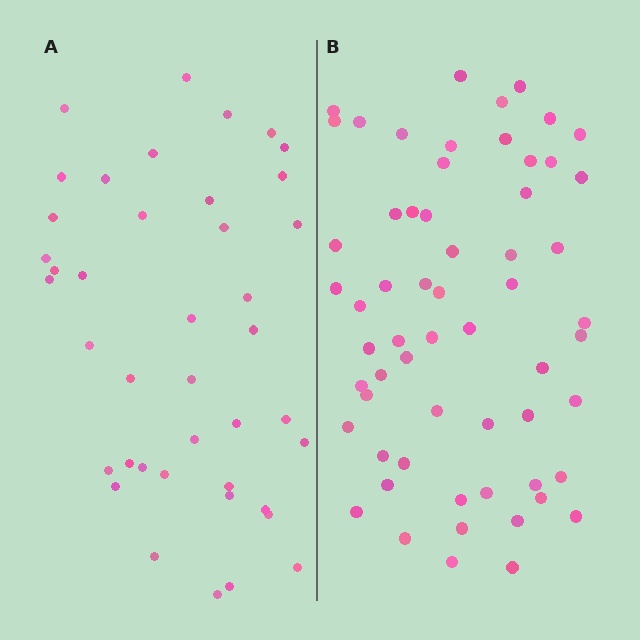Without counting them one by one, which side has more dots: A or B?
Region B (the right region) has more dots.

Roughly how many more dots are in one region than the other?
Region B has approximately 20 more dots than region A.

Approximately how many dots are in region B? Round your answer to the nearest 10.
About 60 dots.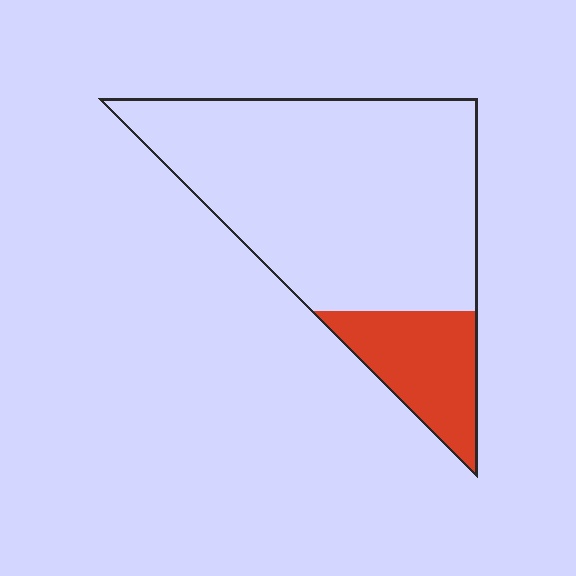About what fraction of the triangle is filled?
About one fifth (1/5).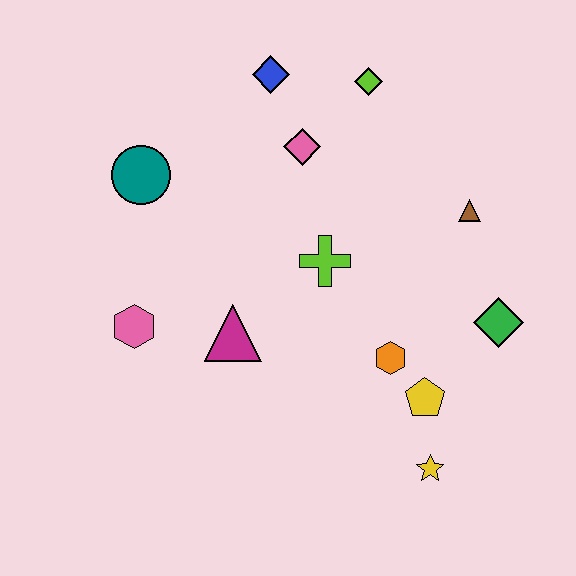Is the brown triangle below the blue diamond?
Yes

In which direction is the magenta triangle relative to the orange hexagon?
The magenta triangle is to the left of the orange hexagon.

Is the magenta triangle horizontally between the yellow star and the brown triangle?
No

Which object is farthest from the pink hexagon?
The green diamond is farthest from the pink hexagon.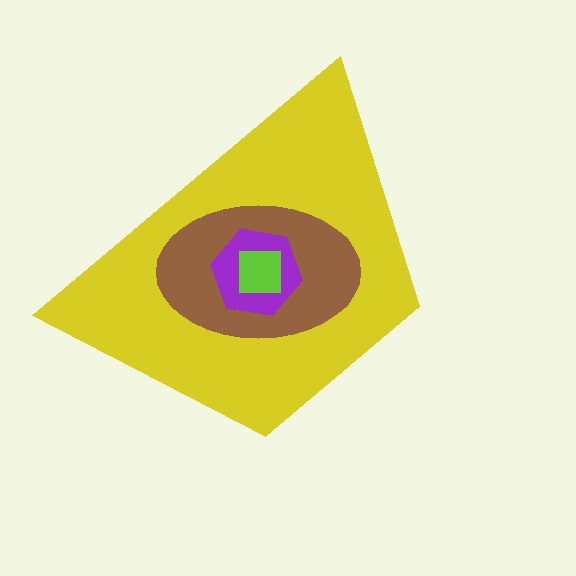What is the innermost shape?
The lime square.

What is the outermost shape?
The yellow trapezoid.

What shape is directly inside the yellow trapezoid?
The brown ellipse.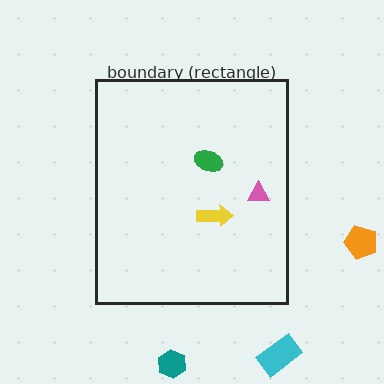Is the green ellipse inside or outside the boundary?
Inside.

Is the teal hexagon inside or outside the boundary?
Outside.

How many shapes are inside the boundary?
3 inside, 3 outside.